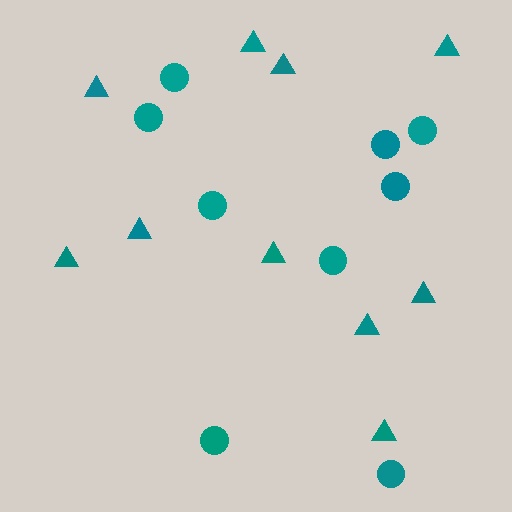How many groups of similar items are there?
There are 2 groups: one group of circles (9) and one group of triangles (10).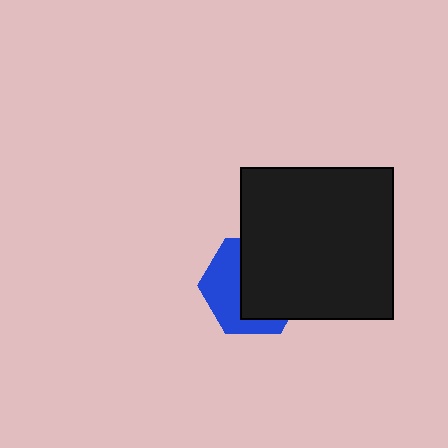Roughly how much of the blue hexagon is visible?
A small part of it is visible (roughly 42%).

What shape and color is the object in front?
The object in front is a black square.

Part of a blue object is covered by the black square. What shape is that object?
It is a hexagon.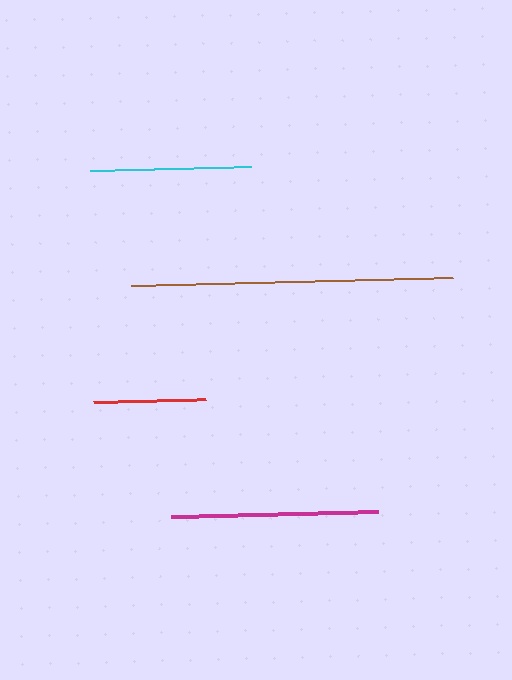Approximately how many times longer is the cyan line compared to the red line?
The cyan line is approximately 1.4 times the length of the red line.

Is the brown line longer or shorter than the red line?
The brown line is longer than the red line.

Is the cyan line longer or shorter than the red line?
The cyan line is longer than the red line.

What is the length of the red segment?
The red segment is approximately 112 pixels long.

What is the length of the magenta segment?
The magenta segment is approximately 207 pixels long.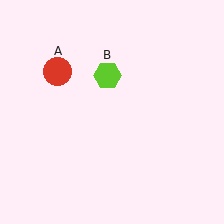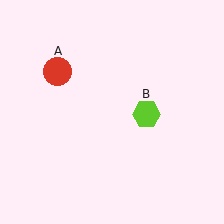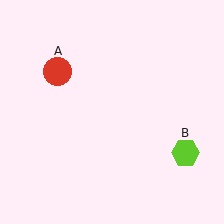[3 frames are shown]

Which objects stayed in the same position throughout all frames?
Red circle (object A) remained stationary.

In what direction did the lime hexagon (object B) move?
The lime hexagon (object B) moved down and to the right.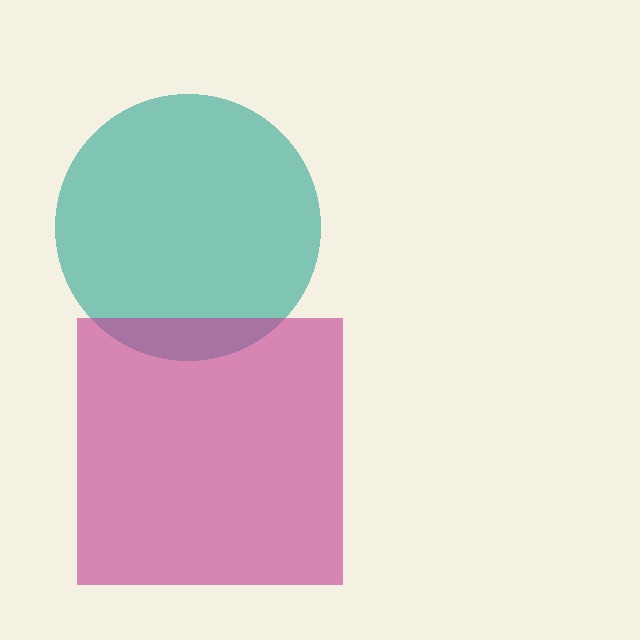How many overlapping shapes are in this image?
There are 2 overlapping shapes in the image.